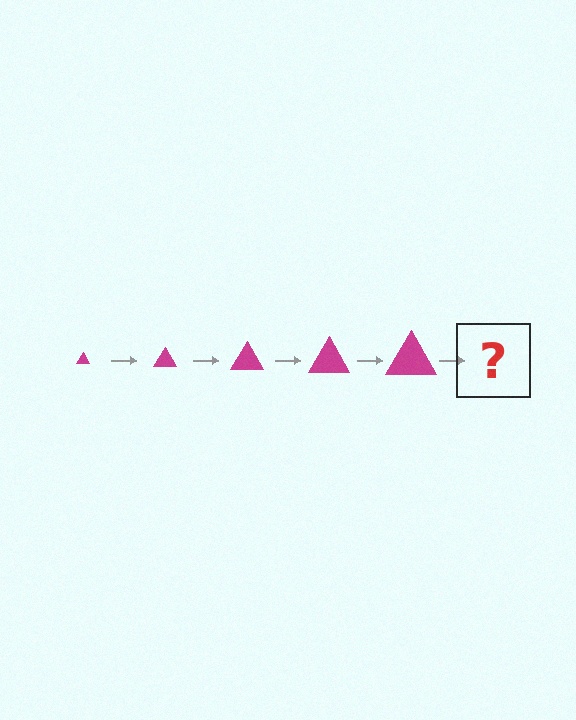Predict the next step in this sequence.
The next step is a magenta triangle, larger than the previous one.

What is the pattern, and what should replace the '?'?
The pattern is that the triangle gets progressively larger each step. The '?' should be a magenta triangle, larger than the previous one.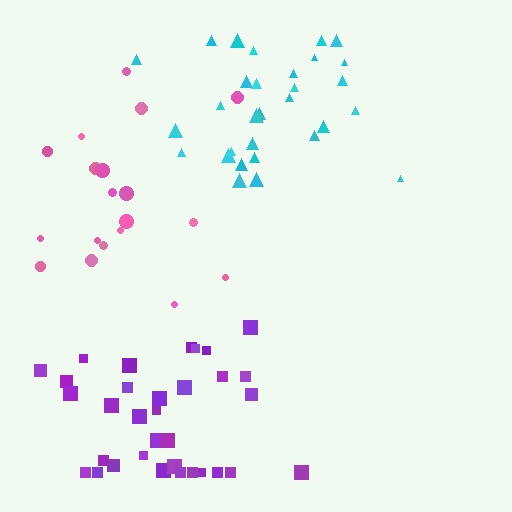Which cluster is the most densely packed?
Cyan.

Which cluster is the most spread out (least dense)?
Pink.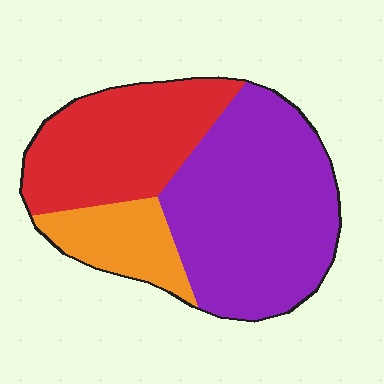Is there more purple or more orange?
Purple.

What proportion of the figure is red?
Red takes up about one third (1/3) of the figure.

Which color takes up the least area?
Orange, at roughly 15%.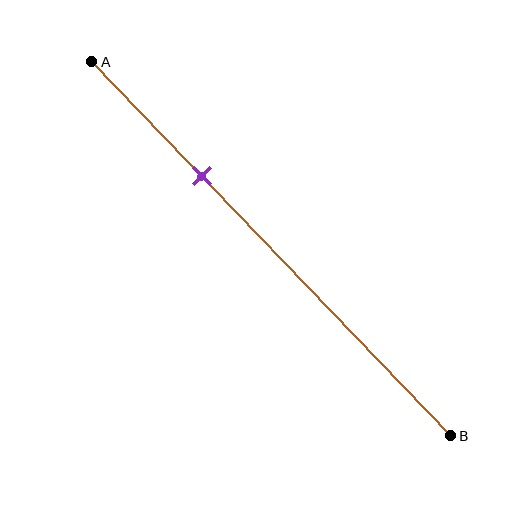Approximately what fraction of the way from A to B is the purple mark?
The purple mark is approximately 30% of the way from A to B.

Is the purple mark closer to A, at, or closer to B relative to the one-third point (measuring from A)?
The purple mark is approximately at the one-third point of segment AB.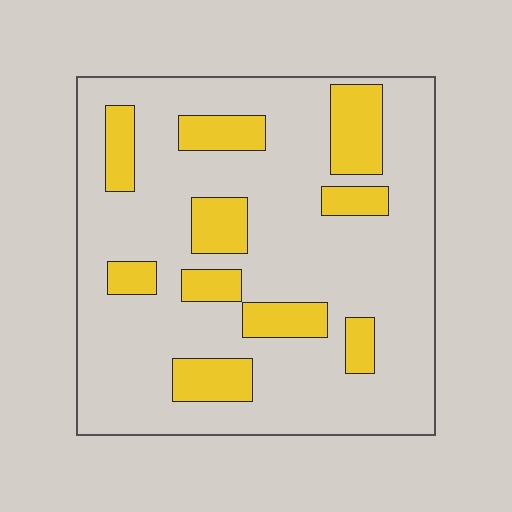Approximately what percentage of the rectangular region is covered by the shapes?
Approximately 20%.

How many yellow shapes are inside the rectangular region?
10.